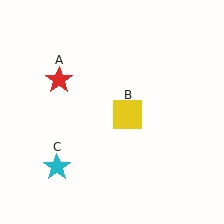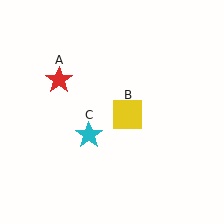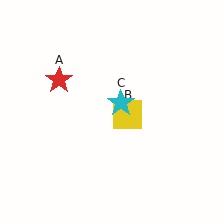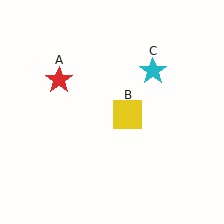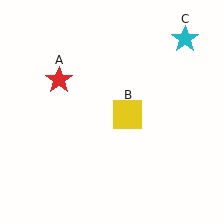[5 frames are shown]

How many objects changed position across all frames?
1 object changed position: cyan star (object C).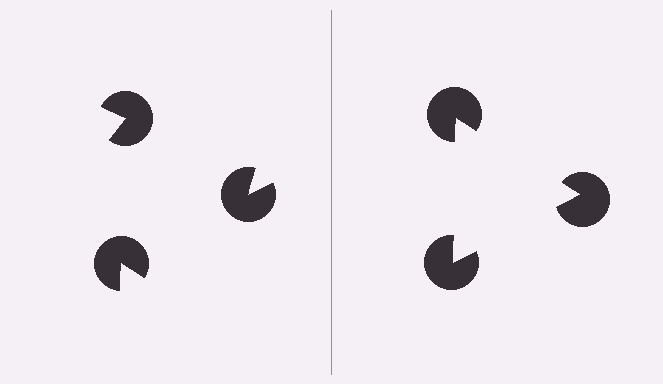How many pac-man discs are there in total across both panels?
6 — 3 on each side.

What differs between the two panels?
The pac-man discs are positioned identically on both sides; only the wedge orientations differ. On the right they align to a triangle; on the left they are misaligned.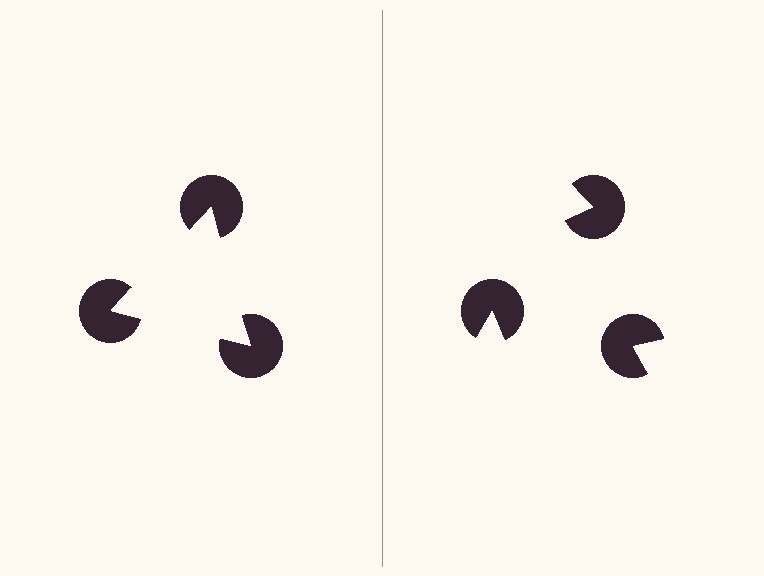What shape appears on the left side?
An illusory triangle.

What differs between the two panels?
The pac-man discs are positioned identically on both sides; only the wedge orientations differ. On the left they align to a triangle; on the right they are misaligned.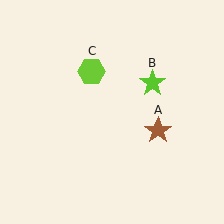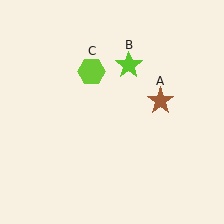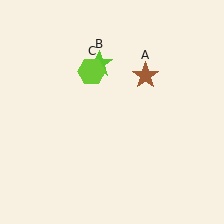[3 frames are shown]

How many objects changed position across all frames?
2 objects changed position: brown star (object A), lime star (object B).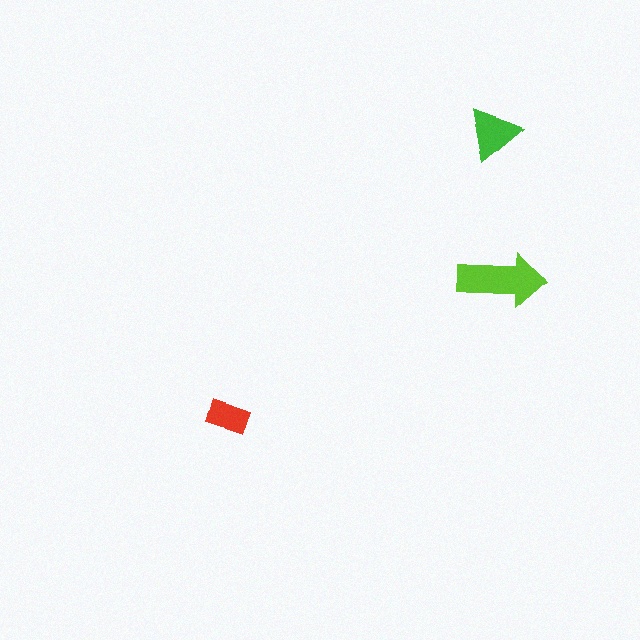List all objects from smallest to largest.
The red rectangle, the green triangle, the lime arrow.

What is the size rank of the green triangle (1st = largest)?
2nd.